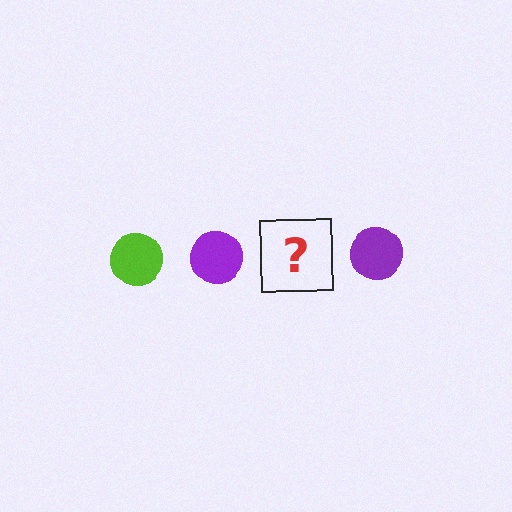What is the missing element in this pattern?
The missing element is a lime circle.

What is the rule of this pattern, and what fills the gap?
The rule is that the pattern cycles through lime, purple circles. The gap should be filled with a lime circle.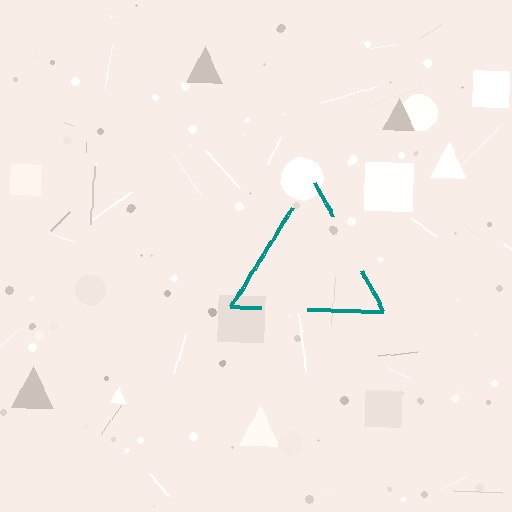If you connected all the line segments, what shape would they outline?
They would outline a triangle.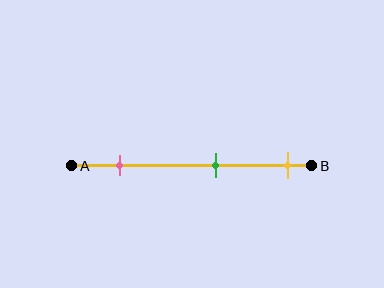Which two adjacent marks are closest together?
The green and yellow marks are the closest adjacent pair.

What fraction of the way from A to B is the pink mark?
The pink mark is approximately 20% (0.2) of the way from A to B.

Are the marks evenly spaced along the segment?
Yes, the marks are approximately evenly spaced.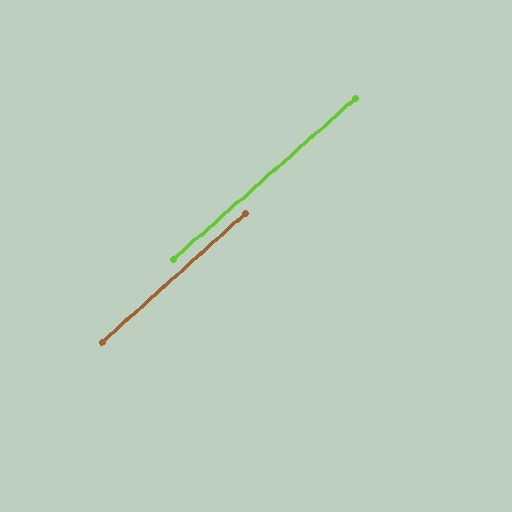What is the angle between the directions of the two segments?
Approximately 1 degree.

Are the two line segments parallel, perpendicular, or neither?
Parallel — their directions differ by only 0.5°.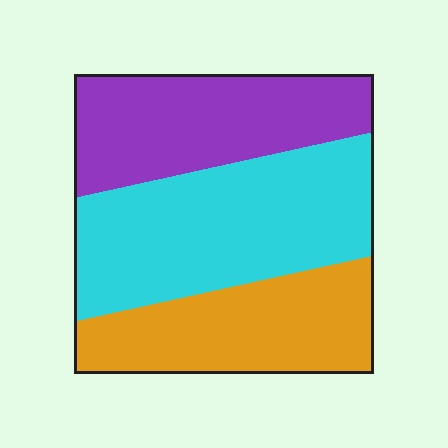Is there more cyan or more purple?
Cyan.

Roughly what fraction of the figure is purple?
Purple covers about 30% of the figure.